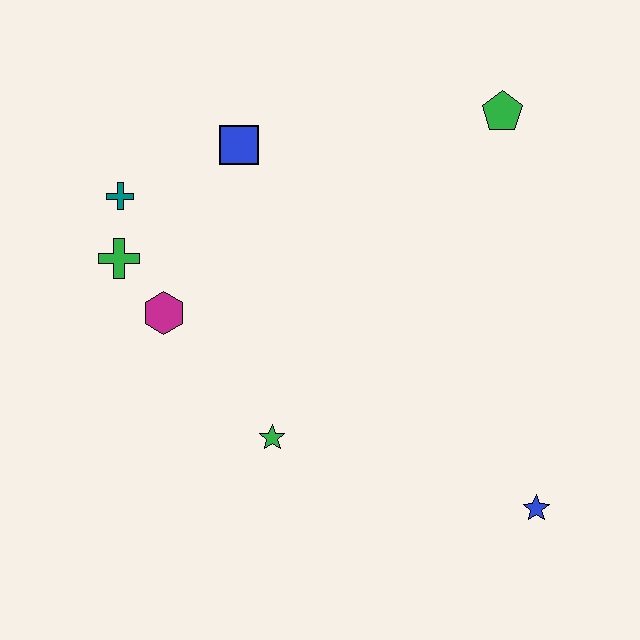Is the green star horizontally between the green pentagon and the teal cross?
Yes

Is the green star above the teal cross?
No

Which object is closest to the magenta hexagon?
The green cross is closest to the magenta hexagon.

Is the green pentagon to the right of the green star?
Yes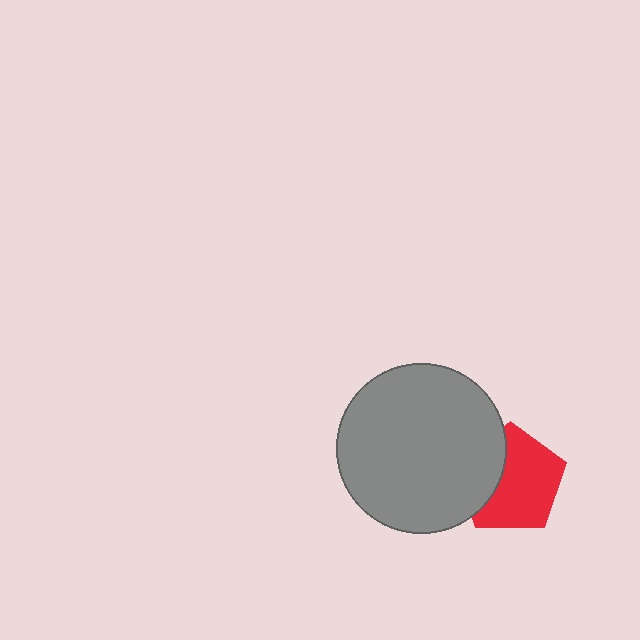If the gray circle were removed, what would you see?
You would see the complete red pentagon.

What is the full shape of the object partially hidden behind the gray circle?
The partially hidden object is a red pentagon.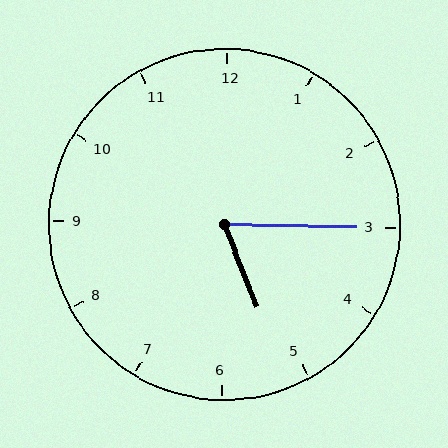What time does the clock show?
5:15.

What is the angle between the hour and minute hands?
Approximately 68 degrees.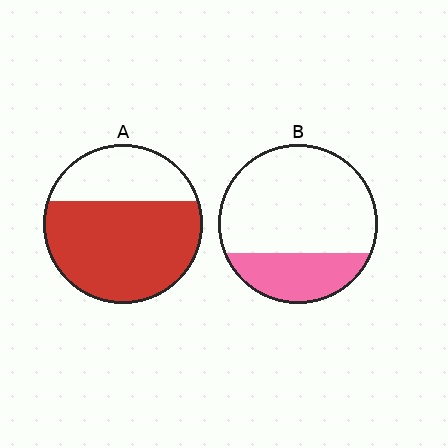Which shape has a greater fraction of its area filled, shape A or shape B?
Shape A.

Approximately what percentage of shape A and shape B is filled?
A is approximately 70% and B is approximately 25%.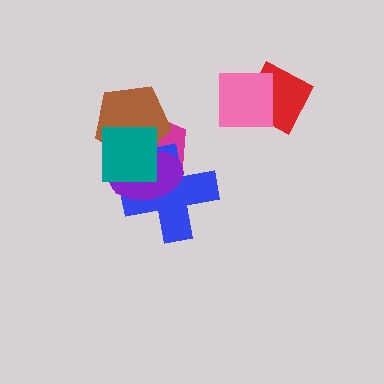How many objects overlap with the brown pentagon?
3 objects overlap with the brown pentagon.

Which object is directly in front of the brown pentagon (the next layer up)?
The purple ellipse is directly in front of the brown pentagon.